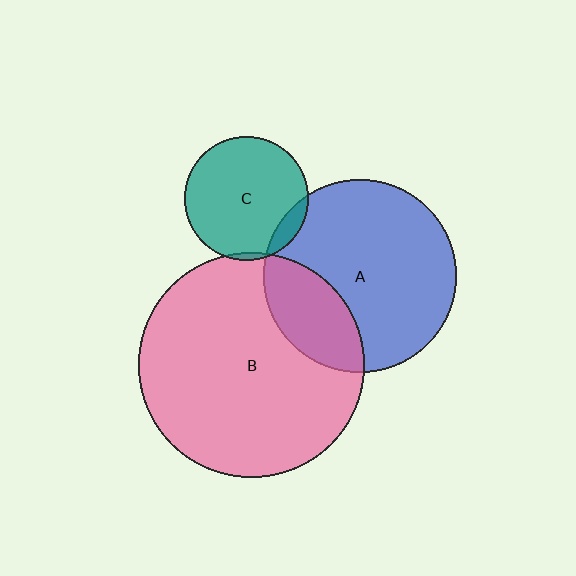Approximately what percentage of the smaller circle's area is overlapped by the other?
Approximately 25%.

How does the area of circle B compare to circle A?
Approximately 1.4 times.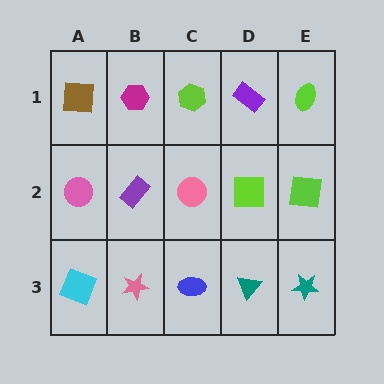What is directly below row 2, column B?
A pink star.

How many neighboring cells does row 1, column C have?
3.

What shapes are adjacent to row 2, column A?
A brown square (row 1, column A), a cyan square (row 3, column A), a purple rectangle (row 2, column B).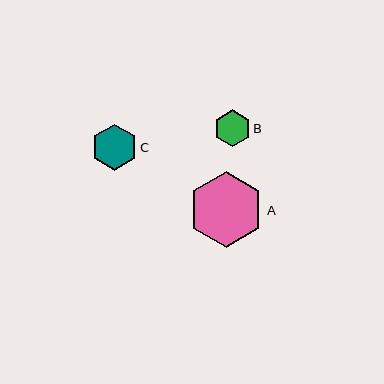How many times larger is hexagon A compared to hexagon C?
Hexagon A is approximately 1.6 times the size of hexagon C.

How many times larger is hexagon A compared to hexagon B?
Hexagon A is approximately 2.1 times the size of hexagon B.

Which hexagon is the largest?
Hexagon A is the largest with a size of approximately 76 pixels.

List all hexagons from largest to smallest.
From largest to smallest: A, C, B.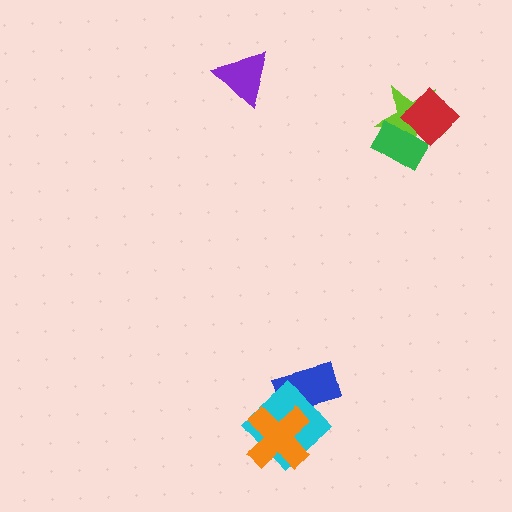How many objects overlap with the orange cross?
2 objects overlap with the orange cross.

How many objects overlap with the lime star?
2 objects overlap with the lime star.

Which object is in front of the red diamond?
The green rectangle is in front of the red diamond.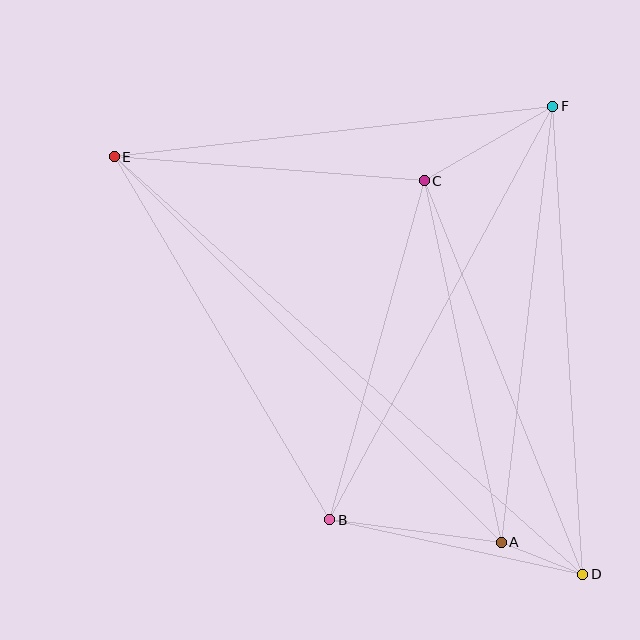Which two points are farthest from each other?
Points D and E are farthest from each other.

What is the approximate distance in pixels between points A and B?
The distance between A and B is approximately 173 pixels.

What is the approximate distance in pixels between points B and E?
The distance between B and E is approximately 422 pixels.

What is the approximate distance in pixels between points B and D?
The distance between B and D is approximately 259 pixels.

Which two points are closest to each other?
Points A and D are closest to each other.